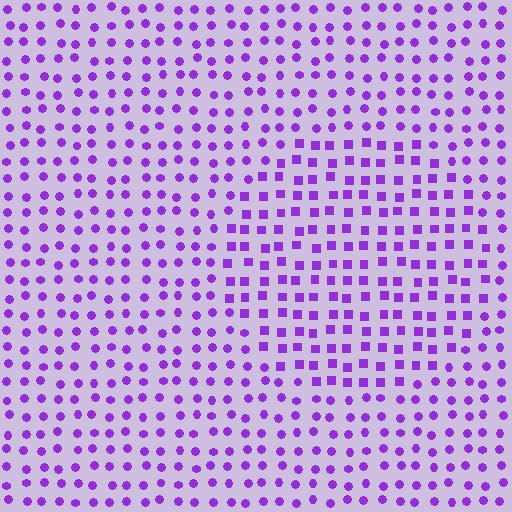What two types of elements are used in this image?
The image uses squares inside the circle region and circles outside it.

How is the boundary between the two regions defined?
The boundary is defined by a change in element shape: squares inside vs. circles outside. All elements share the same color and spacing.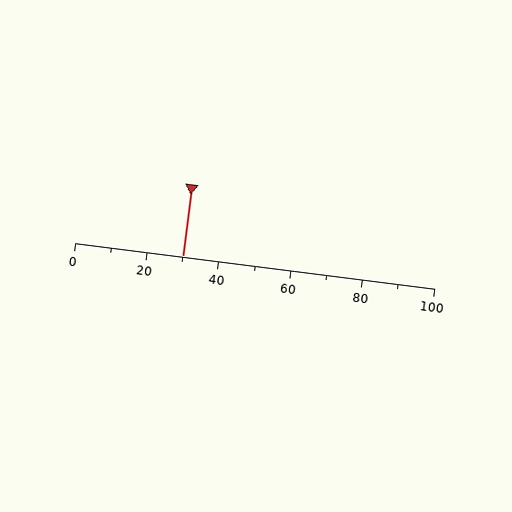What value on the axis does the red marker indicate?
The marker indicates approximately 30.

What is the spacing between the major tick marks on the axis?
The major ticks are spaced 20 apart.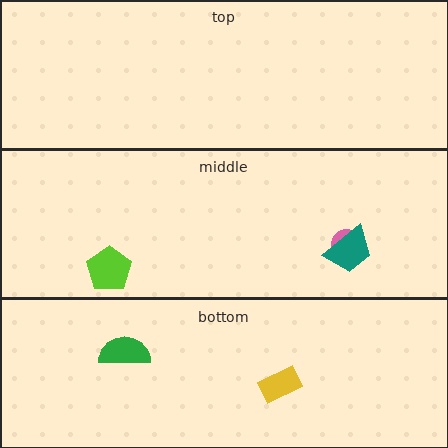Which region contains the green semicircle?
The bottom region.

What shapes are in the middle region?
The lime pentagon, the pink circle, the teal trapezoid.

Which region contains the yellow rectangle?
The bottom region.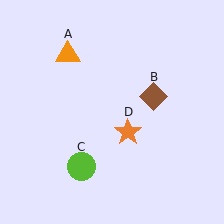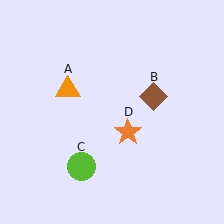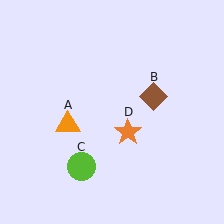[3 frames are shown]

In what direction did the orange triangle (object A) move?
The orange triangle (object A) moved down.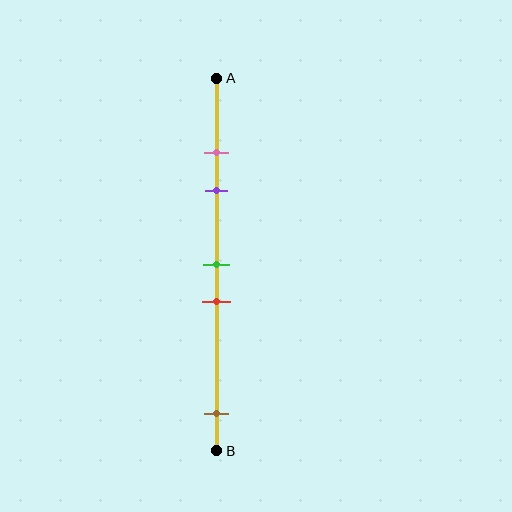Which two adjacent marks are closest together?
The pink and purple marks are the closest adjacent pair.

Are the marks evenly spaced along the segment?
No, the marks are not evenly spaced.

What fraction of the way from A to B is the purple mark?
The purple mark is approximately 30% (0.3) of the way from A to B.